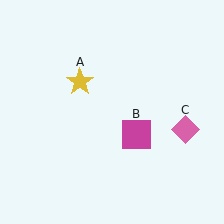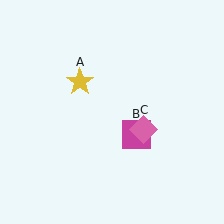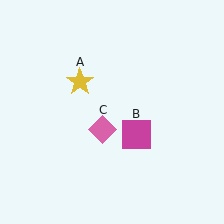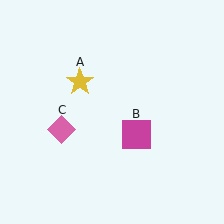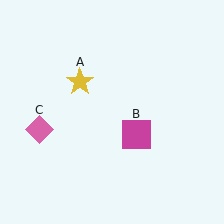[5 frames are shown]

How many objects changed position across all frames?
1 object changed position: pink diamond (object C).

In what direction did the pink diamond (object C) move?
The pink diamond (object C) moved left.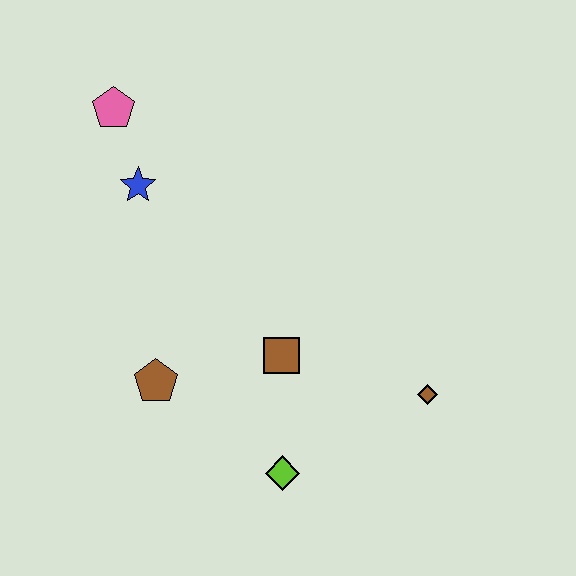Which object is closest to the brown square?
The lime diamond is closest to the brown square.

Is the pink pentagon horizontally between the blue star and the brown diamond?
No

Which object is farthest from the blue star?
The brown diamond is farthest from the blue star.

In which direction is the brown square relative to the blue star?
The brown square is below the blue star.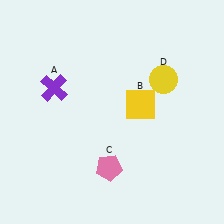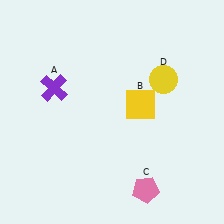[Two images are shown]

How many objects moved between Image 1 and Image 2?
1 object moved between the two images.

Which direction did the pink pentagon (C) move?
The pink pentagon (C) moved right.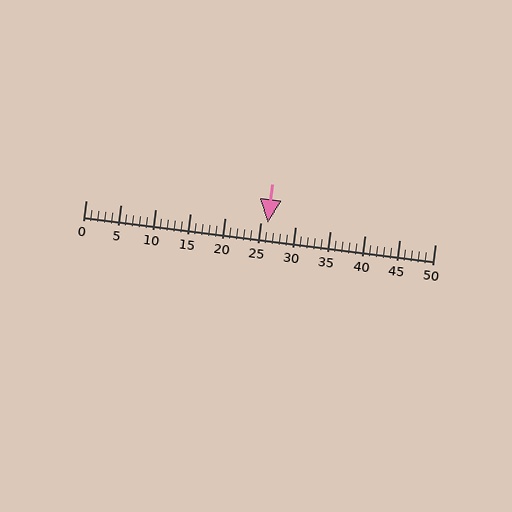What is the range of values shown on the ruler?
The ruler shows values from 0 to 50.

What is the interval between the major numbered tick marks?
The major tick marks are spaced 5 units apart.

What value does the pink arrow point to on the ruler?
The pink arrow points to approximately 26.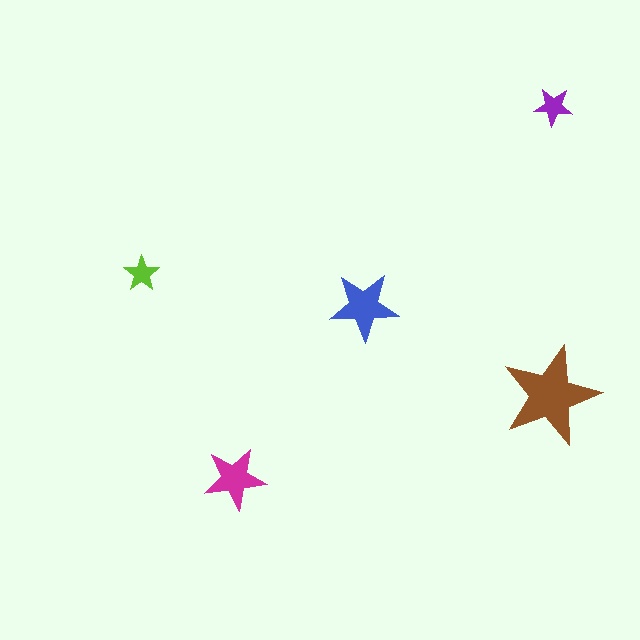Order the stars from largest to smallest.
the brown one, the blue one, the magenta one, the purple one, the lime one.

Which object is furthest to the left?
The lime star is leftmost.